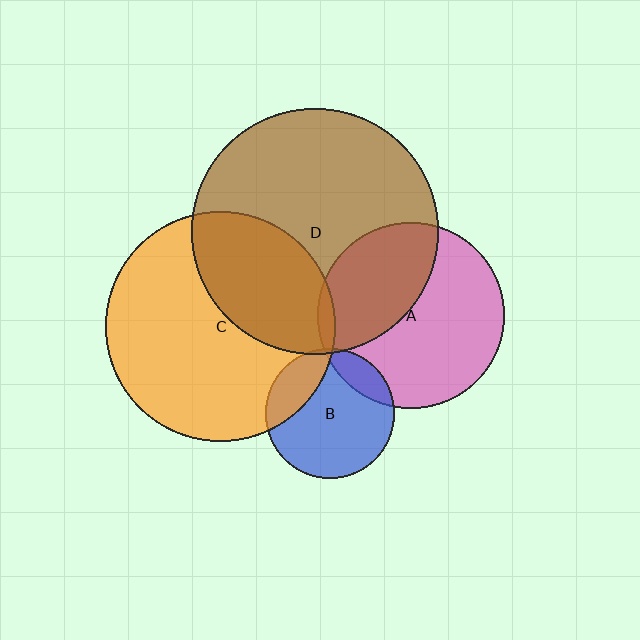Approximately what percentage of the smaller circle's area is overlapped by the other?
Approximately 20%.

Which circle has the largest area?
Circle D (brown).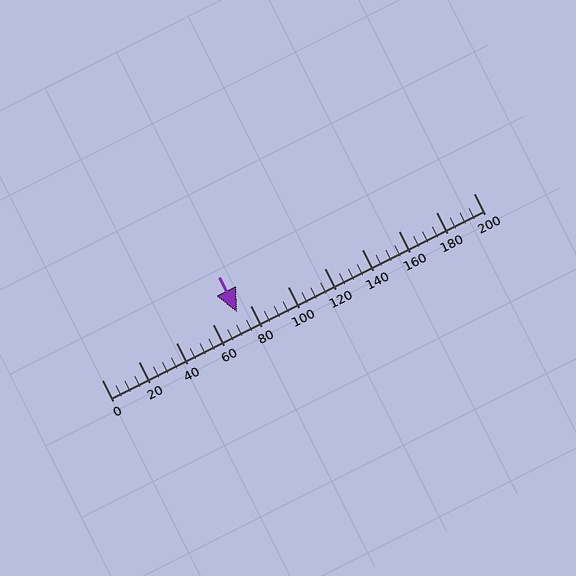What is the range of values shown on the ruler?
The ruler shows values from 0 to 200.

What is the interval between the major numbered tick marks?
The major tick marks are spaced 20 units apart.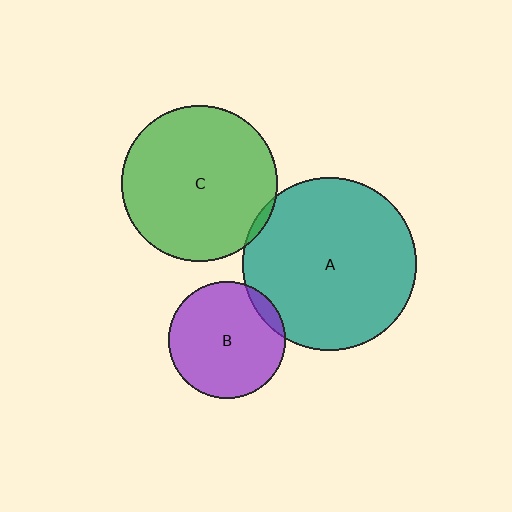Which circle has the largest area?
Circle A (teal).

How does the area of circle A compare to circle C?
Approximately 1.2 times.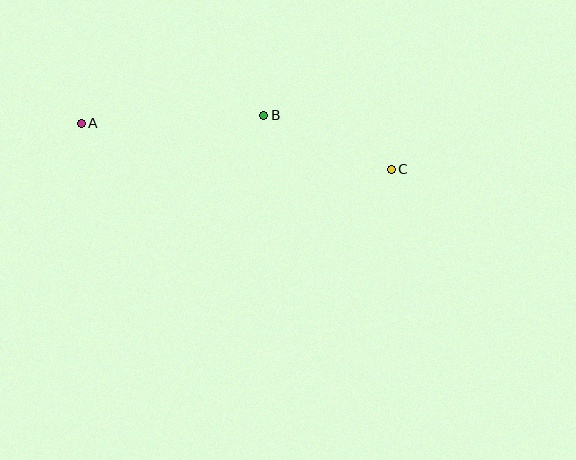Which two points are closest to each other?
Points B and C are closest to each other.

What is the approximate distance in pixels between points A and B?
The distance between A and B is approximately 182 pixels.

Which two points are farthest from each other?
Points A and C are farthest from each other.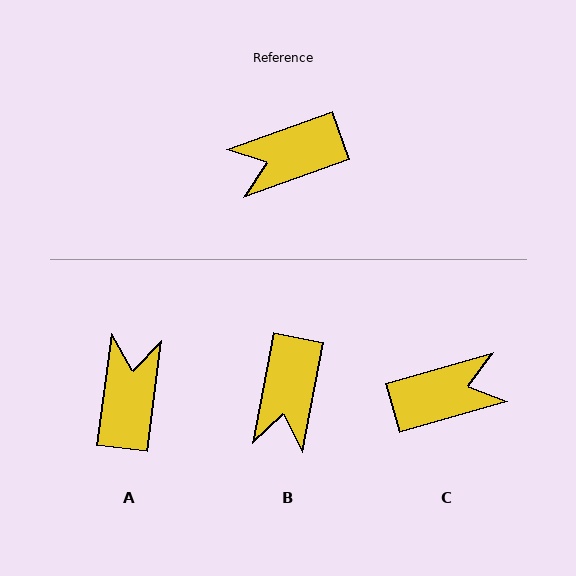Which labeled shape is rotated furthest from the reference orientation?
C, about 176 degrees away.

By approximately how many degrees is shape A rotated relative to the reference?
Approximately 117 degrees clockwise.